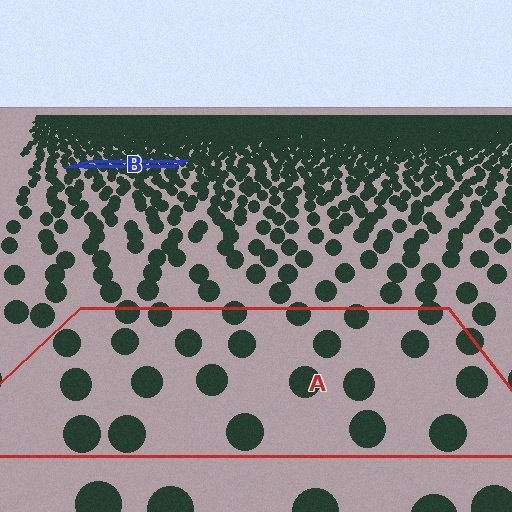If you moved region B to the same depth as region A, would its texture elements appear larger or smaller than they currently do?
They would appear larger. At a closer depth, the same texture elements are projected at a bigger on-screen size.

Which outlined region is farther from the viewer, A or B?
Region B is farther from the viewer — the texture elements inside it appear smaller and more densely packed.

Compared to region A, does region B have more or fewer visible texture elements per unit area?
Region B has more texture elements per unit area — they are packed more densely because it is farther away.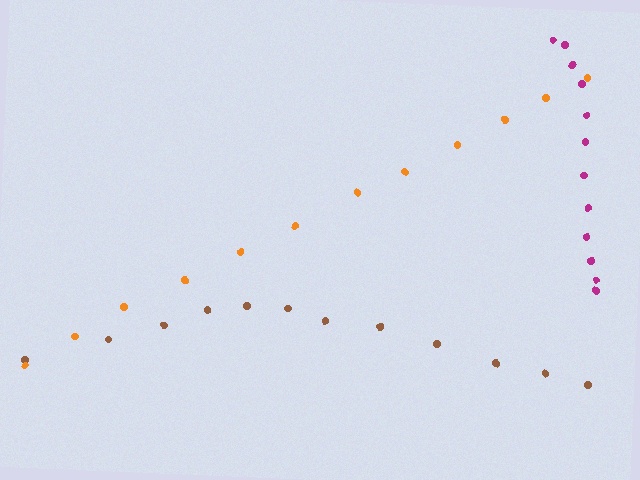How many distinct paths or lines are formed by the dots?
There are 3 distinct paths.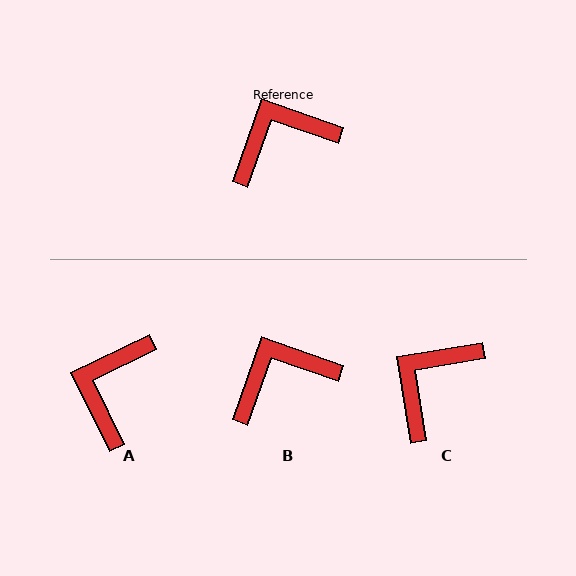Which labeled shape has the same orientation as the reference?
B.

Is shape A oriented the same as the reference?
No, it is off by about 45 degrees.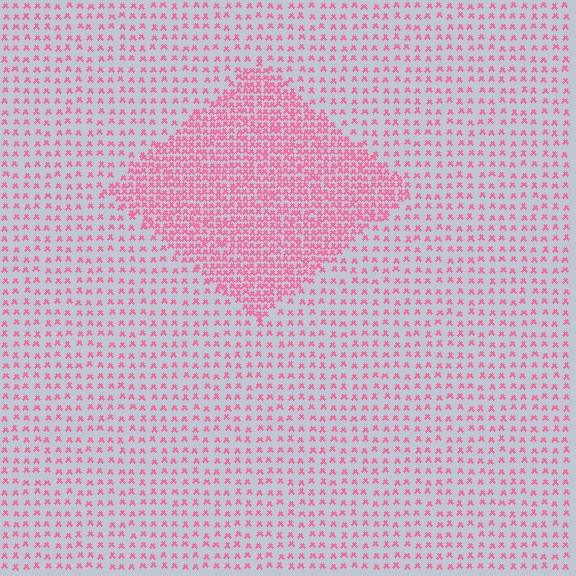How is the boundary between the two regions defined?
The boundary is defined by a change in element density (approximately 2.5x ratio). All elements are the same color, size, and shape.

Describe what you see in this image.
The image contains small pink elements arranged at two different densities. A diamond-shaped region is visible where the elements are more densely packed than the surrounding area.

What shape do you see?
I see a diamond.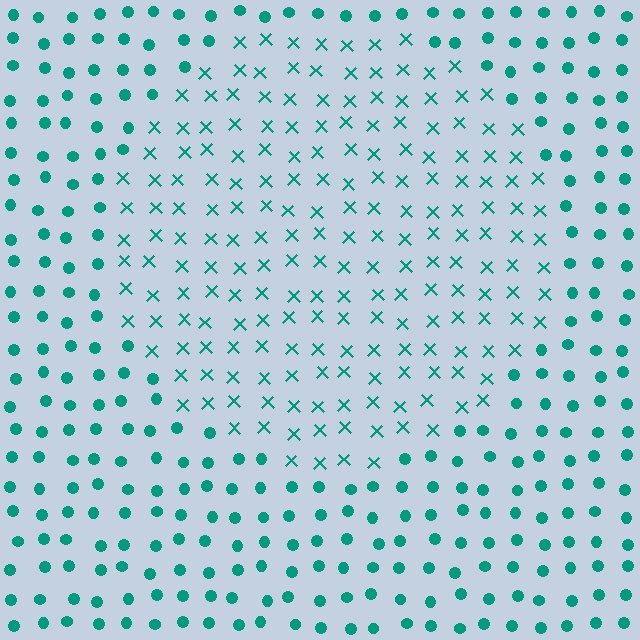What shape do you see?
I see a circle.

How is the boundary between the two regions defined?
The boundary is defined by a change in element shape: X marks inside vs. circles outside. All elements share the same color and spacing.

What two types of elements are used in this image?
The image uses X marks inside the circle region and circles outside it.